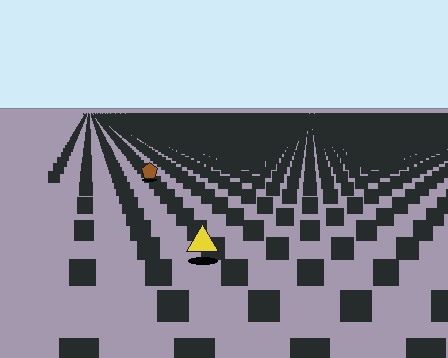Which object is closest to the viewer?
The yellow triangle is closest. The texture marks near it are larger and more spread out.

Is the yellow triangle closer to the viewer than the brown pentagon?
Yes. The yellow triangle is closer — you can tell from the texture gradient: the ground texture is coarser near it.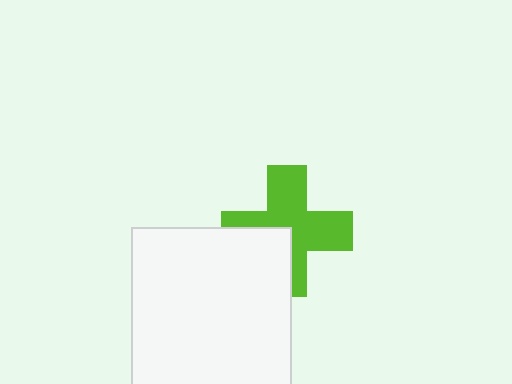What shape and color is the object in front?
The object in front is a white square.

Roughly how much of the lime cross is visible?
Most of it is visible (roughly 69%).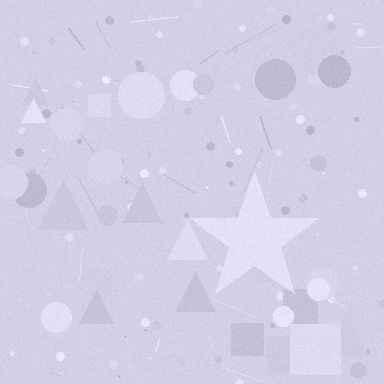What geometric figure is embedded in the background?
A star is embedded in the background.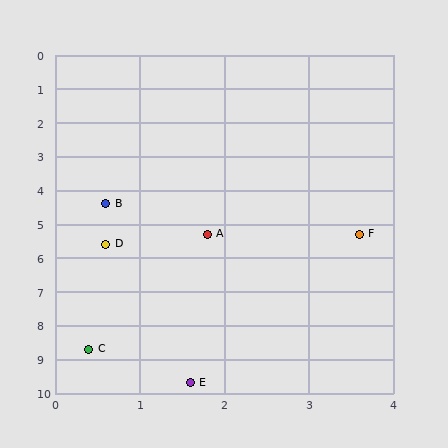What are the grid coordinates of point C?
Point C is at approximately (0.4, 8.7).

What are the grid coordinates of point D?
Point D is at approximately (0.6, 5.6).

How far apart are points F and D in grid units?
Points F and D are about 3.0 grid units apart.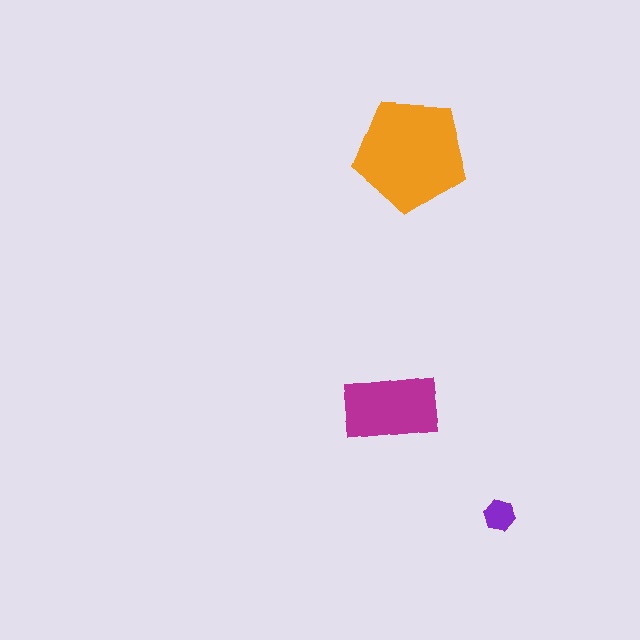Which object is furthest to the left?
The magenta rectangle is leftmost.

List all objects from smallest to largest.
The purple hexagon, the magenta rectangle, the orange pentagon.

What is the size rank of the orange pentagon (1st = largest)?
1st.